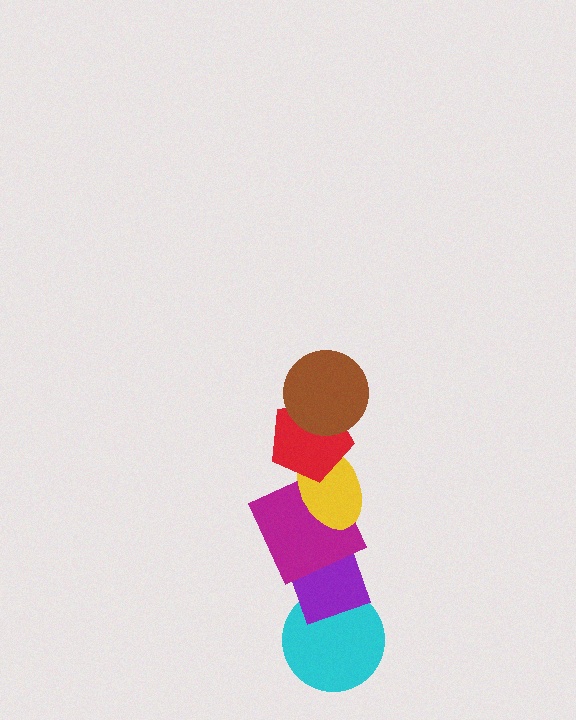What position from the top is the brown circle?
The brown circle is 1st from the top.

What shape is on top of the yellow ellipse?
The red pentagon is on top of the yellow ellipse.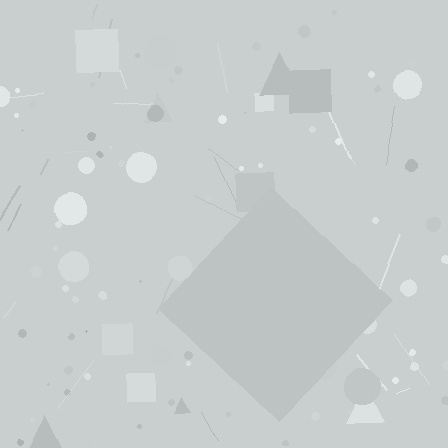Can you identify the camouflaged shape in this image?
The camouflaged shape is a diamond.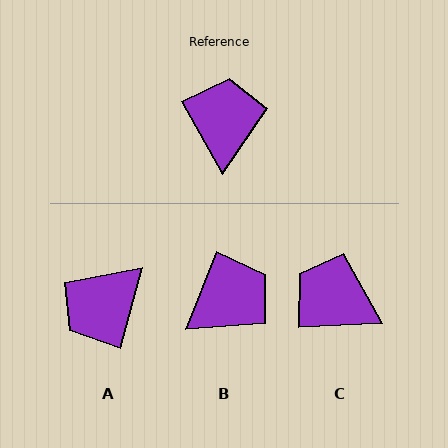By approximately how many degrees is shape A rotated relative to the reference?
Approximately 135 degrees counter-clockwise.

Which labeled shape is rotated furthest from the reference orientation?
A, about 135 degrees away.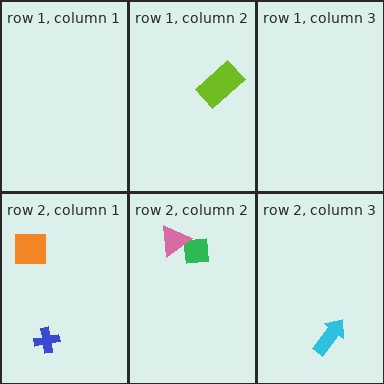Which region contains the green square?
The row 2, column 2 region.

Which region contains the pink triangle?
The row 2, column 2 region.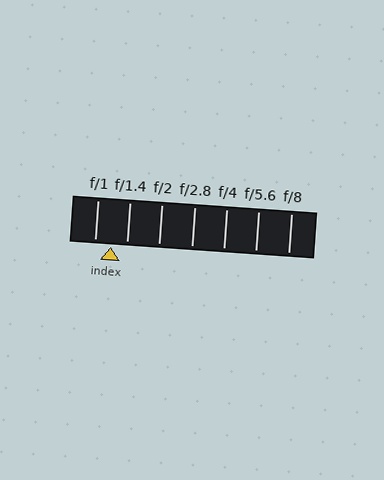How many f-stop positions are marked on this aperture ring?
There are 7 f-stop positions marked.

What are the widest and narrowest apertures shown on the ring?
The widest aperture shown is f/1 and the narrowest is f/8.